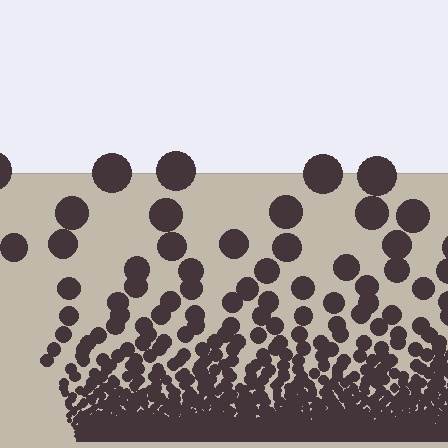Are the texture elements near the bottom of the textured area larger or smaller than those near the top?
Smaller. The gradient is inverted — elements near the bottom are smaller and denser.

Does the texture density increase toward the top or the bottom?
Density increases toward the bottom.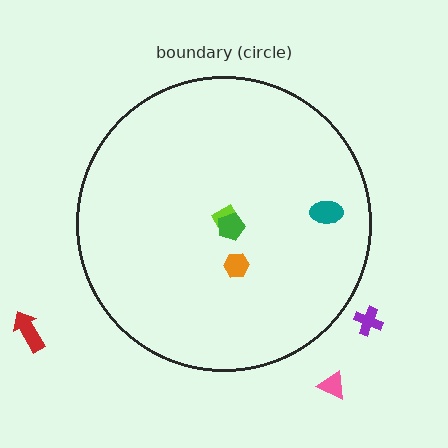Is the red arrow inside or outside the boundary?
Outside.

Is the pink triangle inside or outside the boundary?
Outside.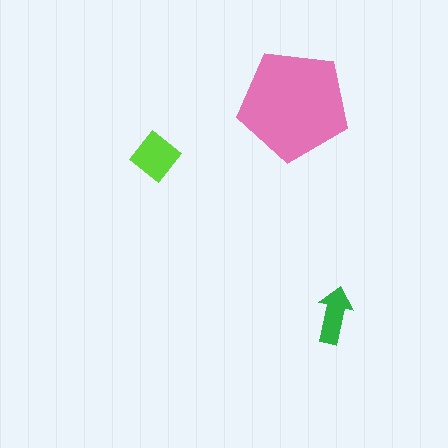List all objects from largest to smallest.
The pink pentagon, the lime diamond, the green arrow.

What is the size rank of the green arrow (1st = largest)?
3rd.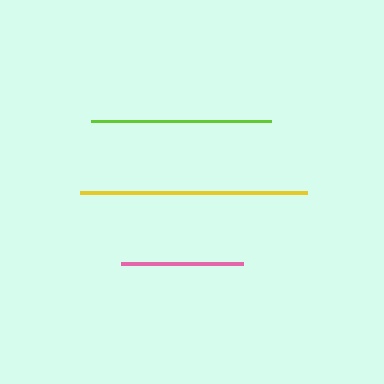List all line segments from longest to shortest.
From longest to shortest: yellow, lime, pink.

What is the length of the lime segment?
The lime segment is approximately 181 pixels long.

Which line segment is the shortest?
The pink line is the shortest at approximately 122 pixels.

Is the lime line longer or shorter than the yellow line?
The yellow line is longer than the lime line.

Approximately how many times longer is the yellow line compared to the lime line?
The yellow line is approximately 1.3 times the length of the lime line.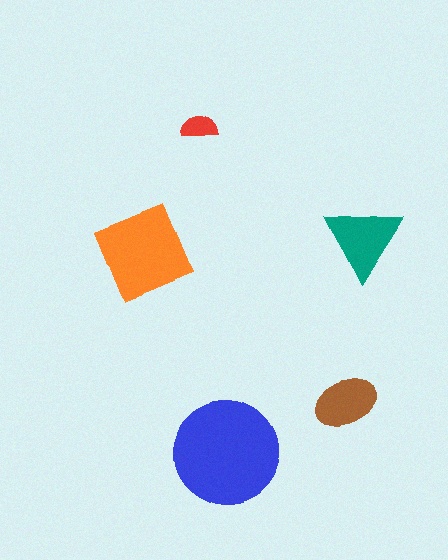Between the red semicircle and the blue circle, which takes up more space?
The blue circle.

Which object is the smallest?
The red semicircle.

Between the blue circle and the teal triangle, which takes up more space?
The blue circle.